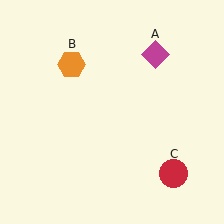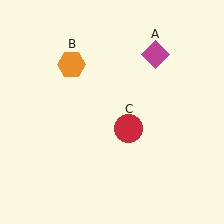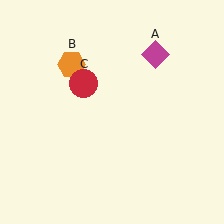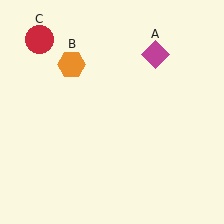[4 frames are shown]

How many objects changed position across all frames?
1 object changed position: red circle (object C).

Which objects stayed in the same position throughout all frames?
Magenta diamond (object A) and orange hexagon (object B) remained stationary.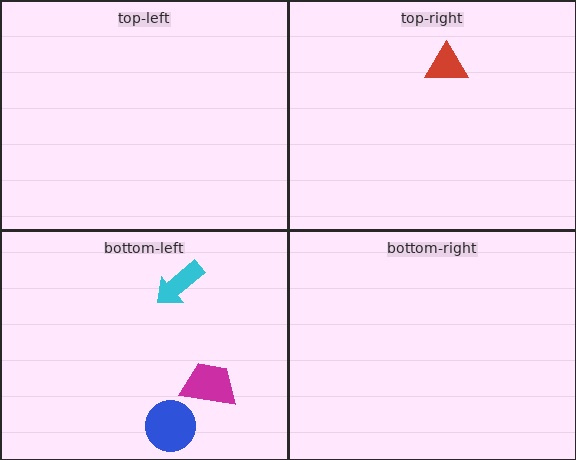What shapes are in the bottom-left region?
The blue circle, the cyan arrow, the magenta trapezoid.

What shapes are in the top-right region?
The red triangle.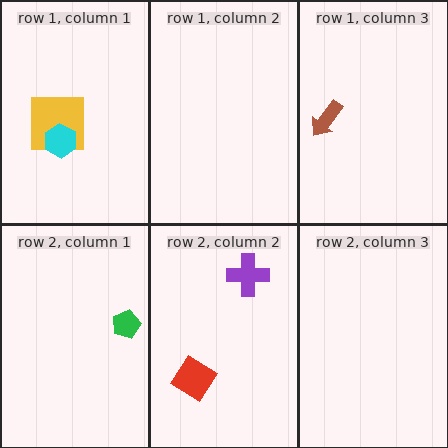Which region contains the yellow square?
The row 1, column 1 region.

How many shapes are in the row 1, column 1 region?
2.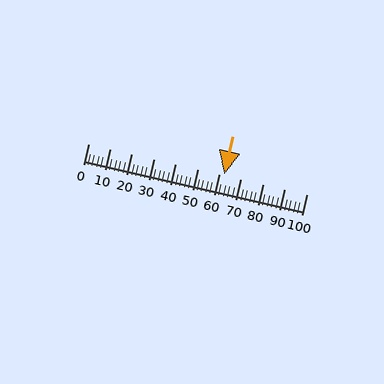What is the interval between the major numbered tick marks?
The major tick marks are spaced 10 units apart.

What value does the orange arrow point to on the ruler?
The orange arrow points to approximately 62.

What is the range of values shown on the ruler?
The ruler shows values from 0 to 100.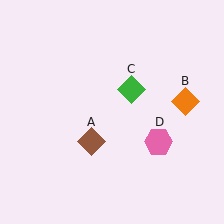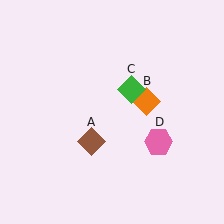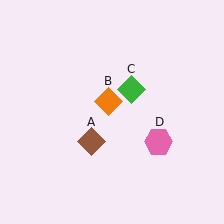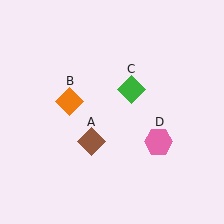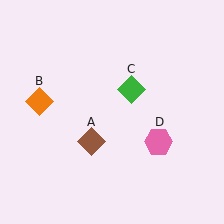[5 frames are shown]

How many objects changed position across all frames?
1 object changed position: orange diamond (object B).